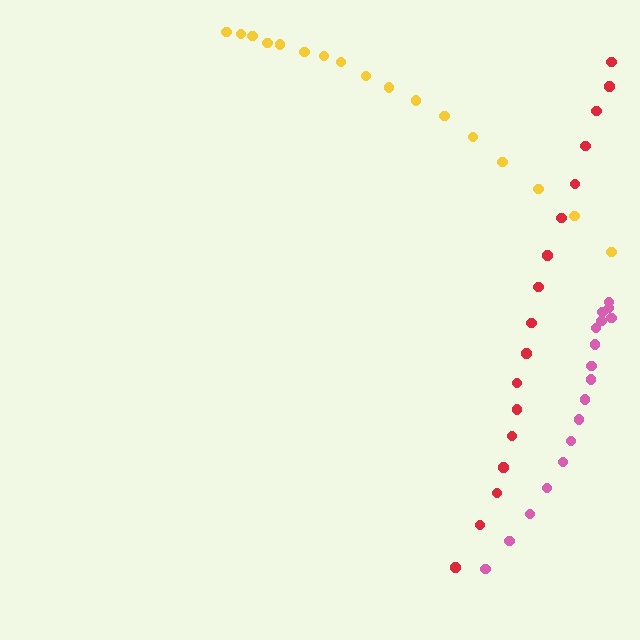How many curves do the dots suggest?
There are 3 distinct paths.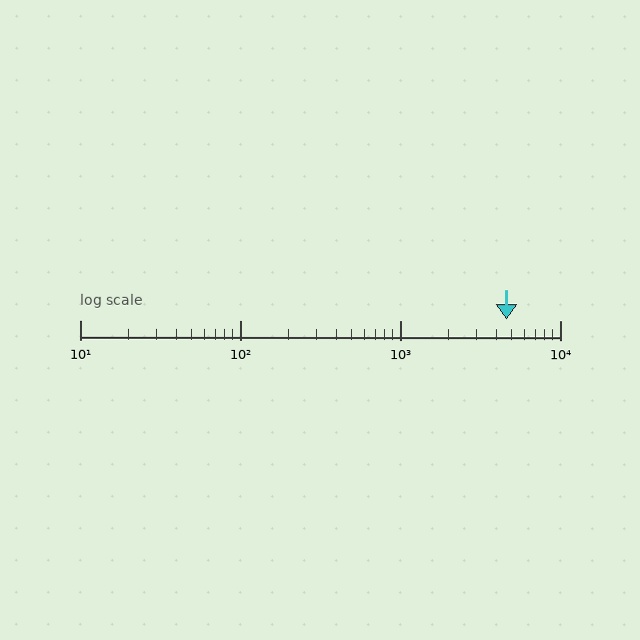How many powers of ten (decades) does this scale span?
The scale spans 3 decades, from 10 to 10000.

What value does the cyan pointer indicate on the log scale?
The pointer indicates approximately 4600.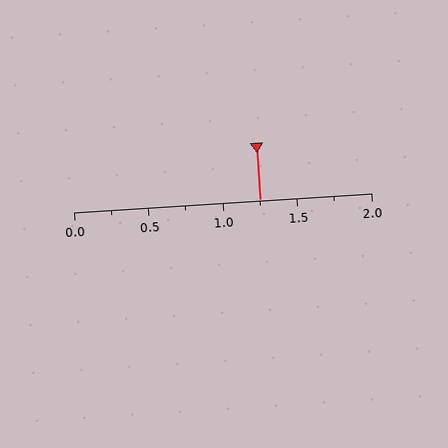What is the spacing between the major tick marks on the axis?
The major ticks are spaced 0.5 apart.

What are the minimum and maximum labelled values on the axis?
The axis runs from 0.0 to 2.0.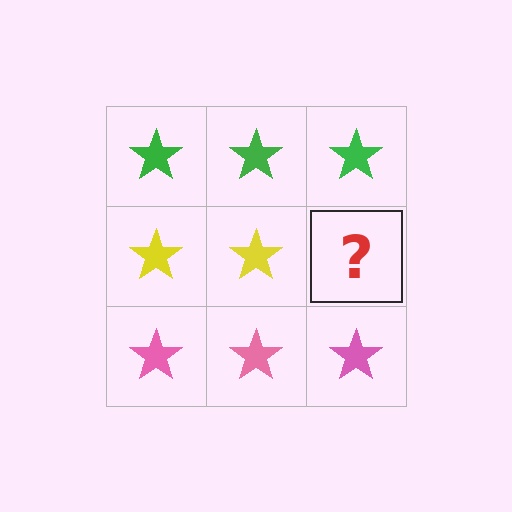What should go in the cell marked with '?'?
The missing cell should contain a yellow star.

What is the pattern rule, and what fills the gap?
The rule is that each row has a consistent color. The gap should be filled with a yellow star.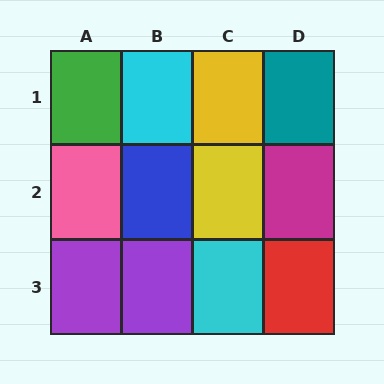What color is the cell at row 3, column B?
Purple.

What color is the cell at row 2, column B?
Blue.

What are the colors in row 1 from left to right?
Green, cyan, yellow, teal.